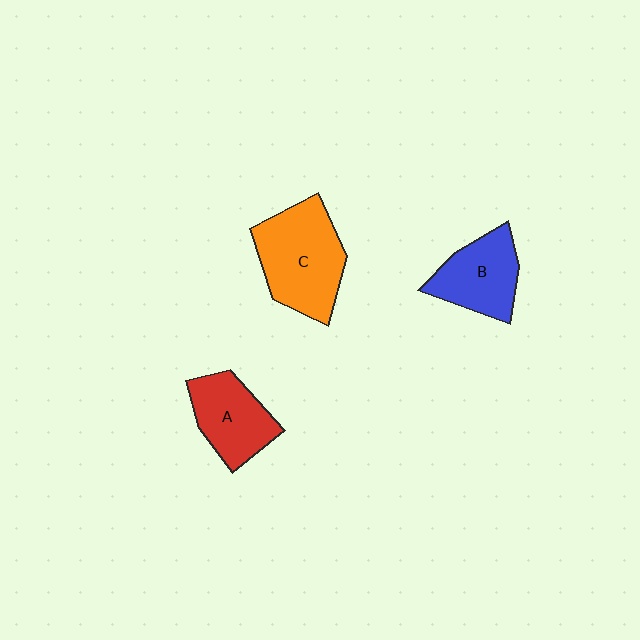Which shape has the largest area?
Shape C (orange).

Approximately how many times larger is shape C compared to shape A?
Approximately 1.4 times.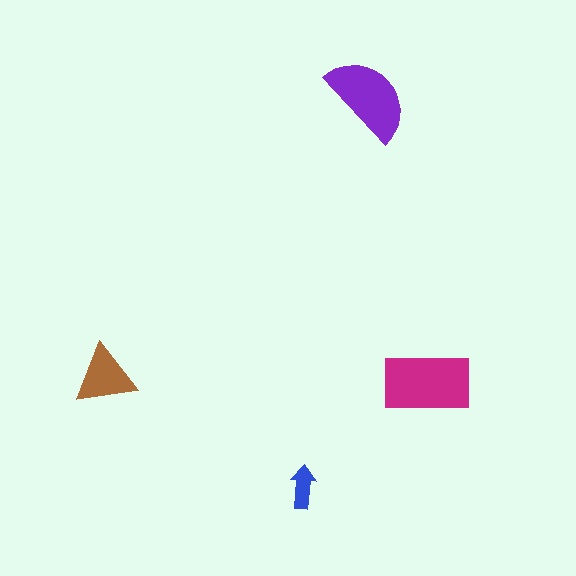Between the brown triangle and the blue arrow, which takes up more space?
The brown triangle.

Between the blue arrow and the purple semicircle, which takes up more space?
The purple semicircle.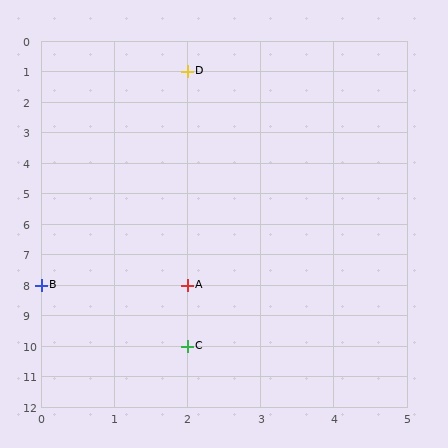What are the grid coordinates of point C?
Point C is at grid coordinates (2, 10).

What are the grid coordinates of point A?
Point A is at grid coordinates (2, 8).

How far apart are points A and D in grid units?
Points A and D are 7 rows apart.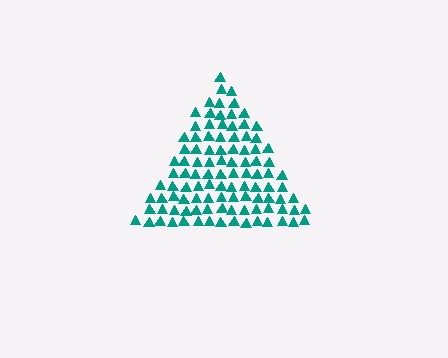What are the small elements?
The small elements are triangles.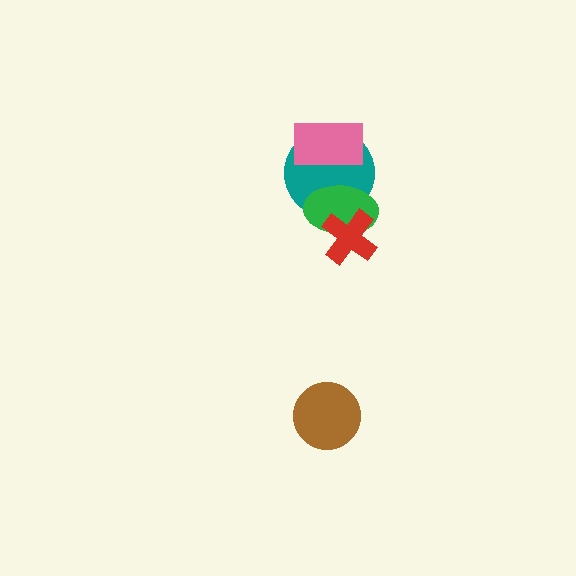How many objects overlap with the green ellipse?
2 objects overlap with the green ellipse.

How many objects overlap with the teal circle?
2 objects overlap with the teal circle.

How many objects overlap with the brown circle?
0 objects overlap with the brown circle.